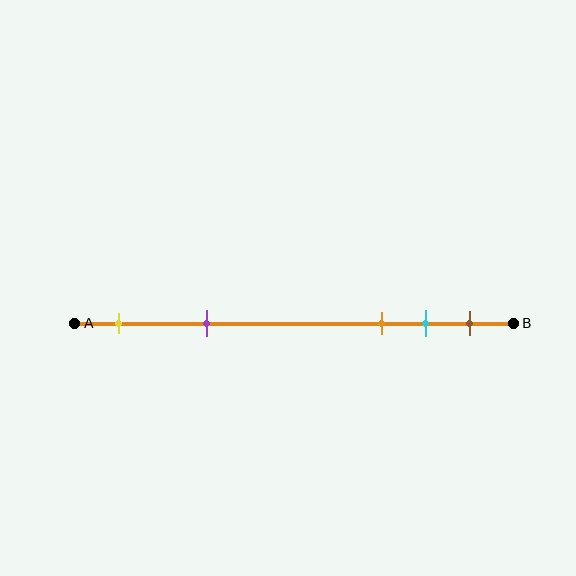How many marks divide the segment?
There are 5 marks dividing the segment.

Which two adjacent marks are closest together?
The cyan and brown marks are the closest adjacent pair.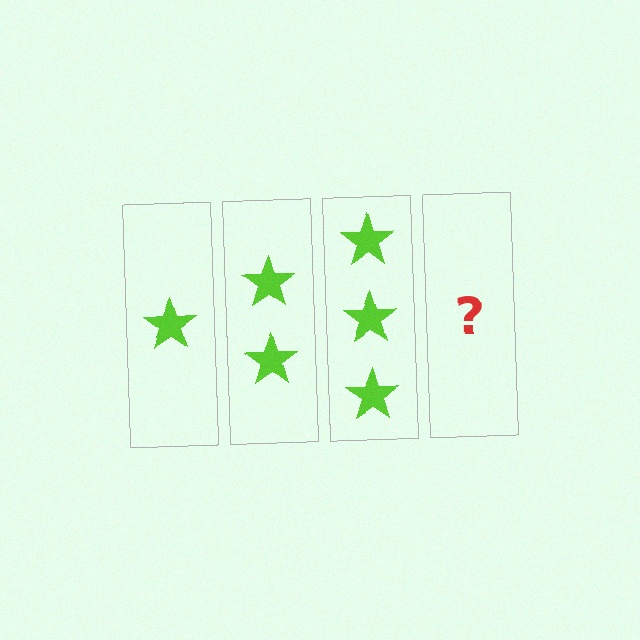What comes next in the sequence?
The next element should be 4 stars.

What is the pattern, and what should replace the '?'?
The pattern is that each step adds one more star. The '?' should be 4 stars.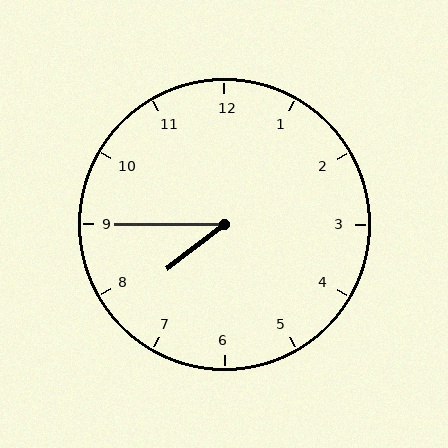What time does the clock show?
7:45.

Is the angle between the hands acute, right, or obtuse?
It is acute.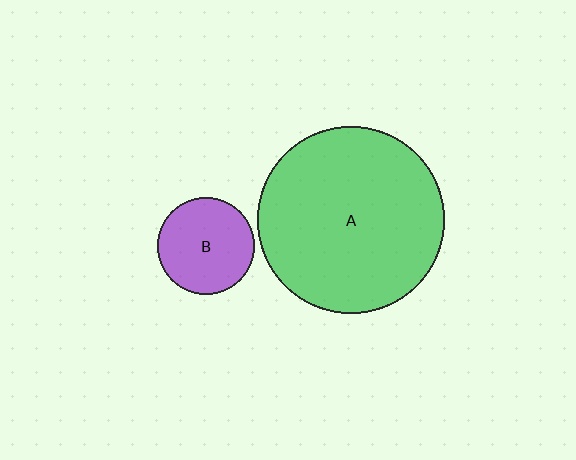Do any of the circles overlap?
No, none of the circles overlap.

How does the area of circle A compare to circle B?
Approximately 3.7 times.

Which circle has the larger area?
Circle A (green).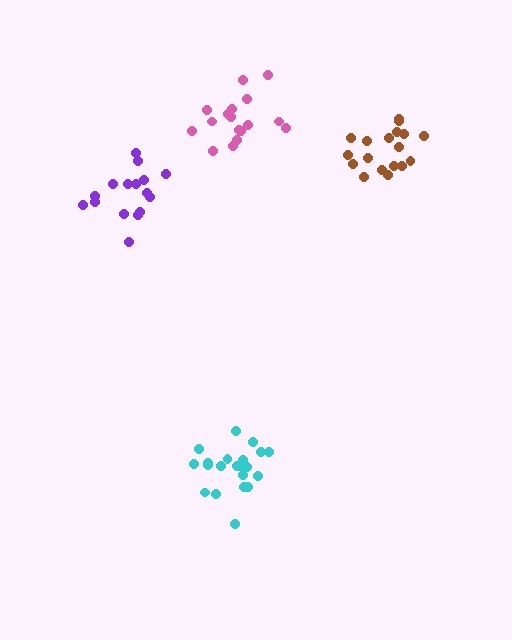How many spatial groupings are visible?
There are 4 spatial groupings.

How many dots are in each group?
Group 1: 18 dots, Group 2: 16 dots, Group 3: 21 dots, Group 4: 17 dots (72 total).